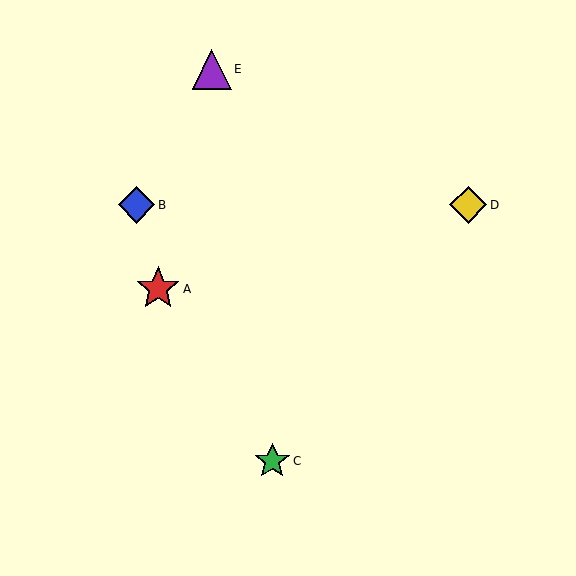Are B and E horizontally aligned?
No, B is at y≈205 and E is at y≈69.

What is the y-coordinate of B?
Object B is at y≈205.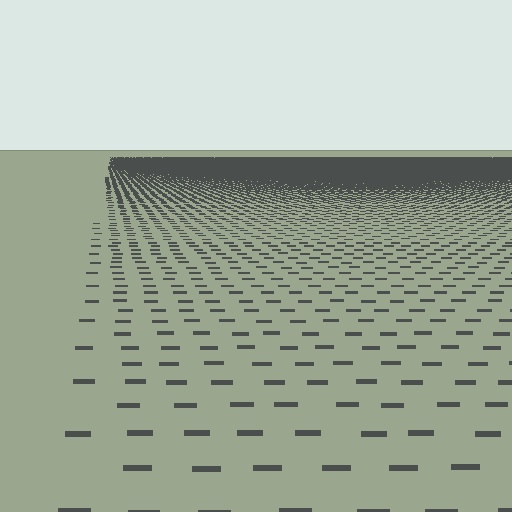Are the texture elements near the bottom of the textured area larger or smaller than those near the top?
Larger. Near the bottom, elements are closer to the viewer and appear at a bigger on-screen size.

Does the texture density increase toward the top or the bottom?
Density increases toward the top.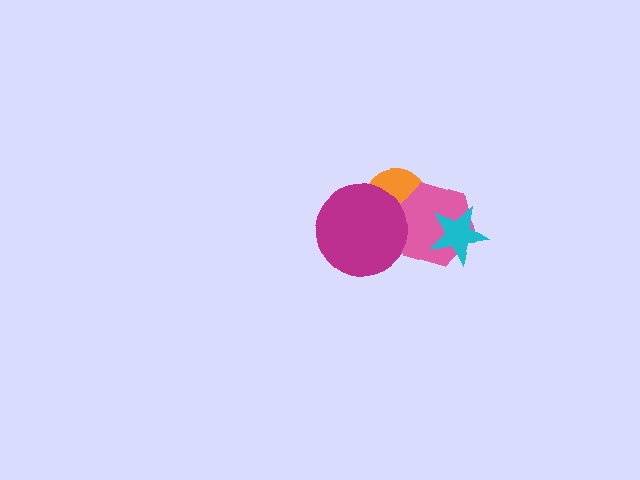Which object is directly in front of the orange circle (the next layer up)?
The pink hexagon is directly in front of the orange circle.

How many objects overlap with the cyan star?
1 object overlaps with the cyan star.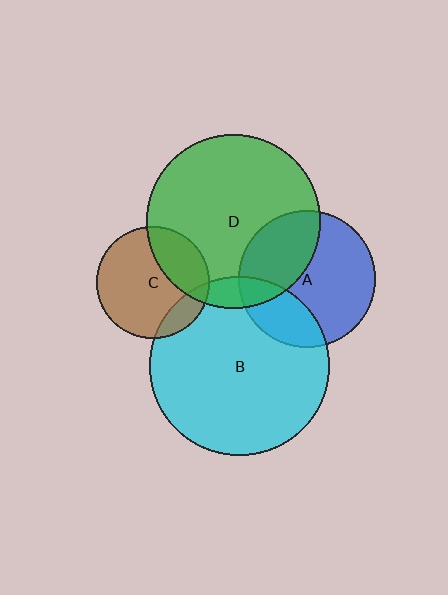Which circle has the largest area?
Circle B (cyan).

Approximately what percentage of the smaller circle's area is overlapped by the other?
Approximately 30%.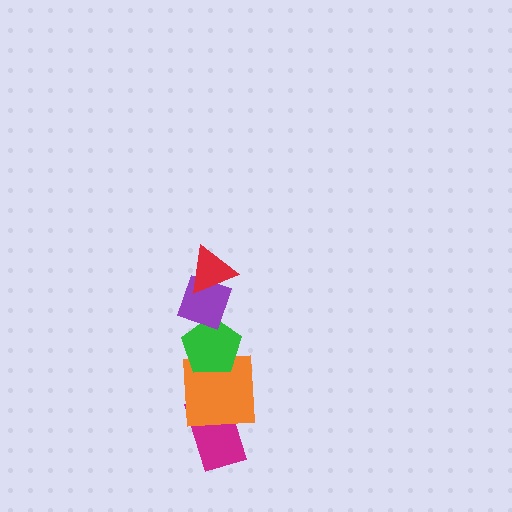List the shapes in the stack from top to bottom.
From top to bottom: the red triangle, the purple diamond, the green pentagon, the orange square, the magenta rectangle.